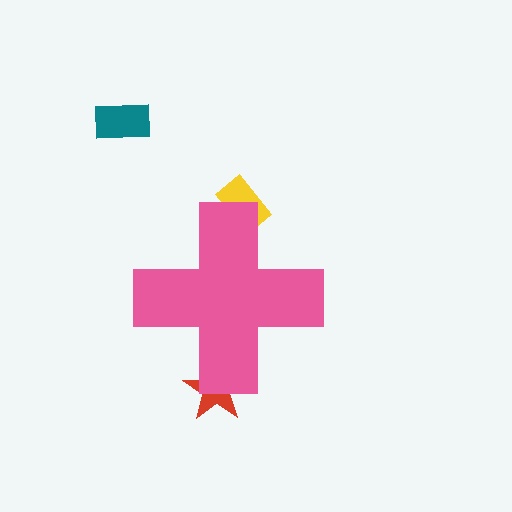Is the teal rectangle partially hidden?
No, the teal rectangle is fully visible.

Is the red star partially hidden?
Yes, the red star is partially hidden behind the pink cross.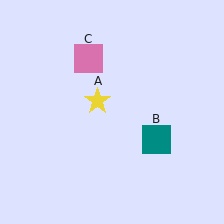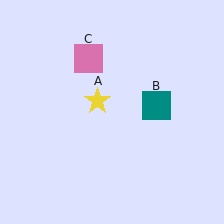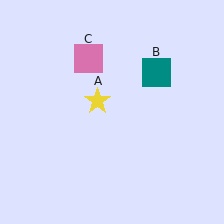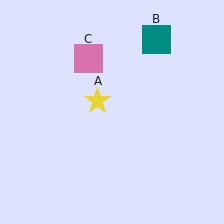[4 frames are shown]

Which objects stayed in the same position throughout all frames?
Yellow star (object A) and pink square (object C) remained stationary.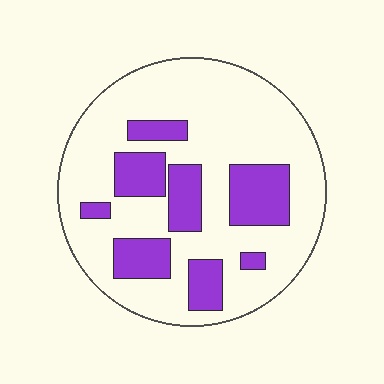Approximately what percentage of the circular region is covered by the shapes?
Approximately 25%.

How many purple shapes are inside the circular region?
8.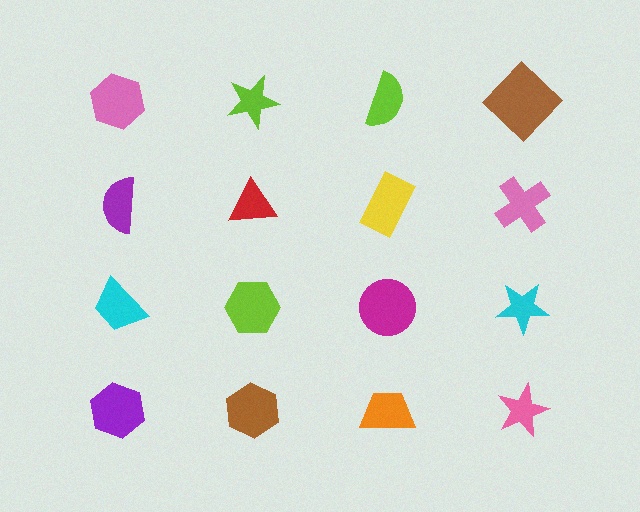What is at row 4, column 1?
A purple hexagon.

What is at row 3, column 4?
A cyan star.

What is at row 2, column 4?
A pink cross.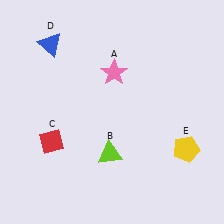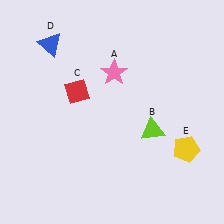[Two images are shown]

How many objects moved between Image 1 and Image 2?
2 objects moved between the two images.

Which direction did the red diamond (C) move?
The red diamond (C) moved up.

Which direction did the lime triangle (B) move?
The lime triangle (B) moved right.